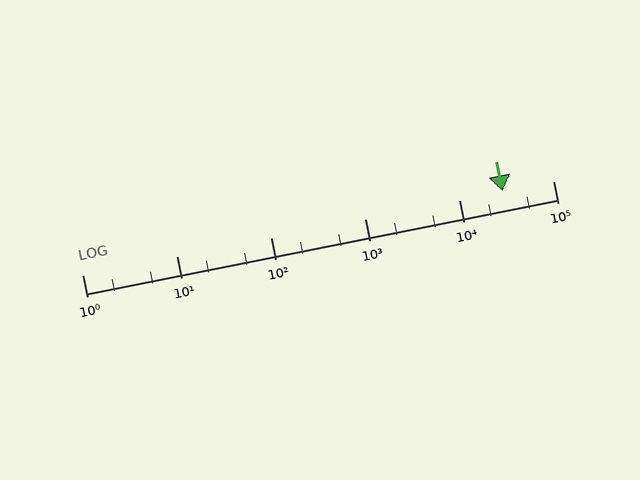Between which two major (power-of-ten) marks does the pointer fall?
The pointer is between 10000 and 100000.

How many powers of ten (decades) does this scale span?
The scale spans 5 decades, from 1 to 100000.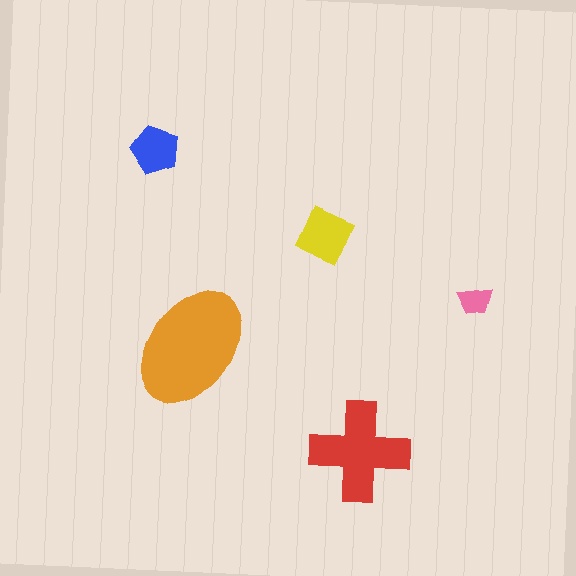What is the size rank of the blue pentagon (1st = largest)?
4th.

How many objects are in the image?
There are 5 objects in the image.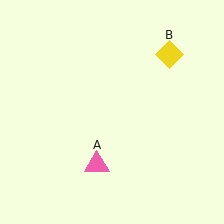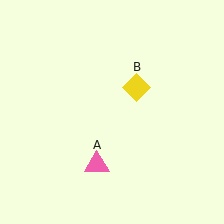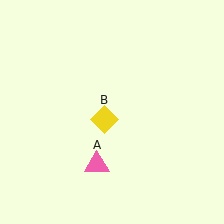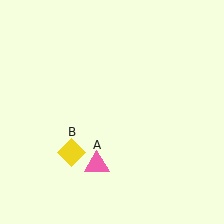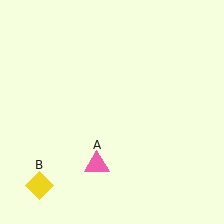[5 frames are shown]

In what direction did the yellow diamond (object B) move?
The yellow diamond (object B) moved down and to the left.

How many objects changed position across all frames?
1 object changed position: yellow diamond (object B).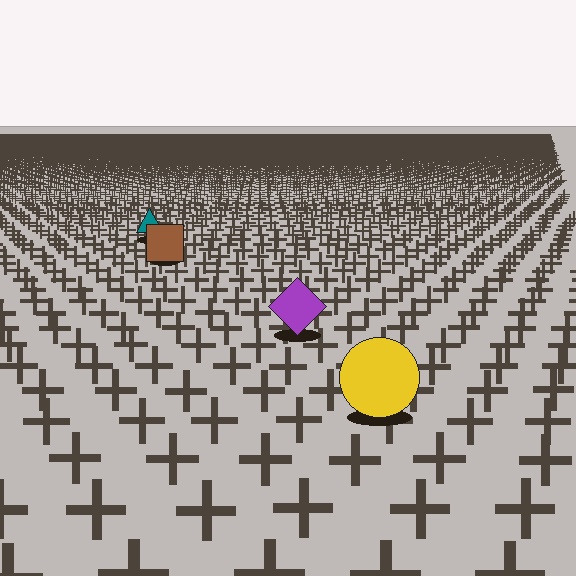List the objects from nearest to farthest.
From nearest to farthest: the yellow circle, the purple diamond, the brown square, the teal triangle.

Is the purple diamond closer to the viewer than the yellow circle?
No. The yellow circle is closer — you can tell from the texture gradient: the ground texture is coarser near it.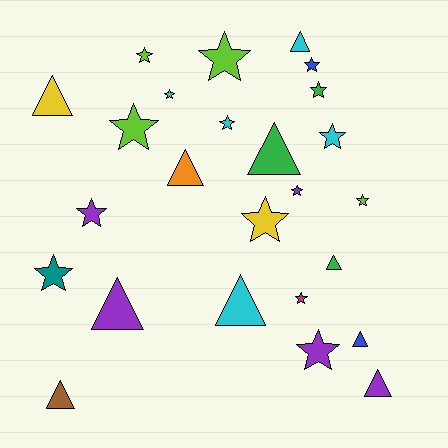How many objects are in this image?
There are 25 objects.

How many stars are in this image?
There are 15 stars.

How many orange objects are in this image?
There is 1 orange object.